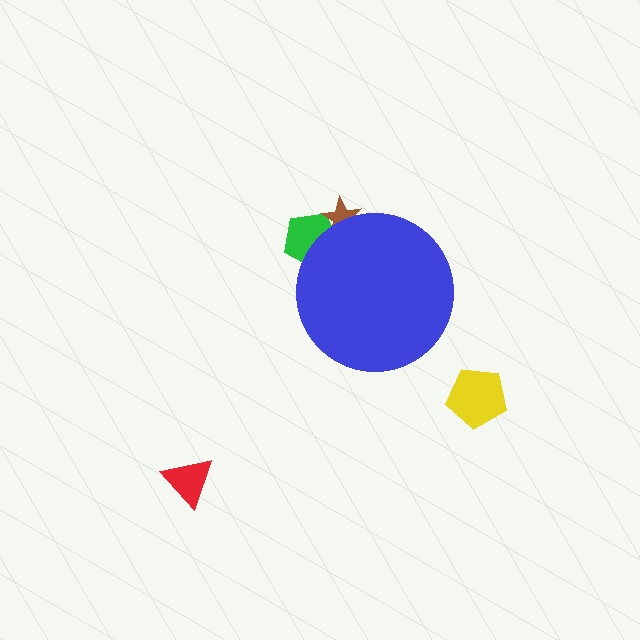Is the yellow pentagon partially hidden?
No, the yellow pentagon is fully visible.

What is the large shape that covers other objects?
A blue circle.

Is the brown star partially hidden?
Yes, the brown star is partially hidden behind the blue circle.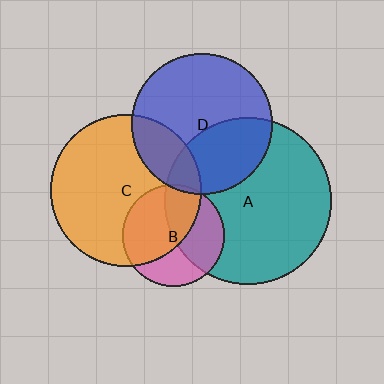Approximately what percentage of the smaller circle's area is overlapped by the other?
Approximately 15%.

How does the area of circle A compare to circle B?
Approximately 2.7 times.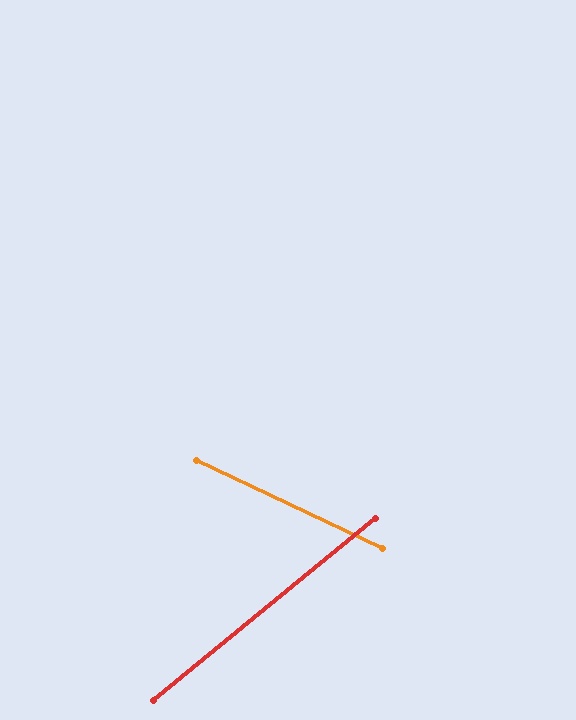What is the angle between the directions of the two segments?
Approximately 65 degrees.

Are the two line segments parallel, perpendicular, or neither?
Neither parallel nor perpendicular — they differ by about 65°.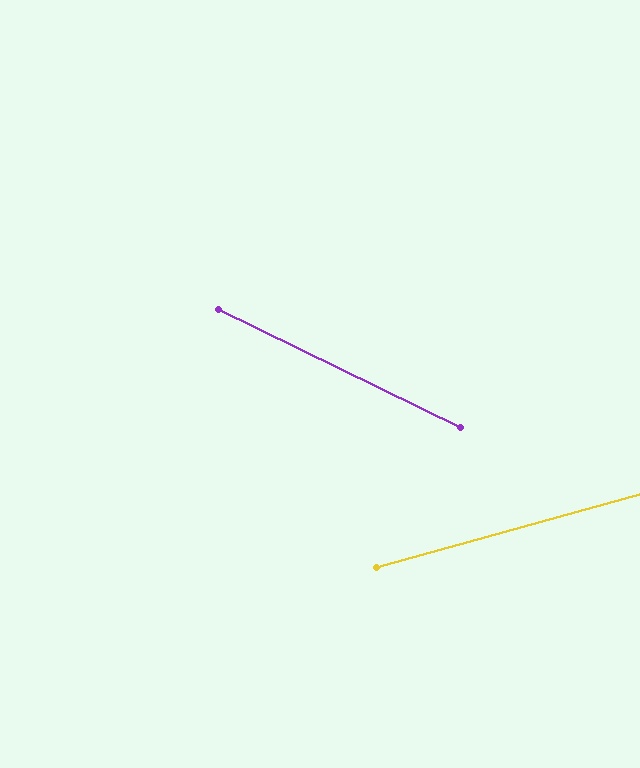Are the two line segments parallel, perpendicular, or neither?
Neither parallel nor perpendicular — they differ by about 41°.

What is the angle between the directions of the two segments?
Approximately 41 degrees.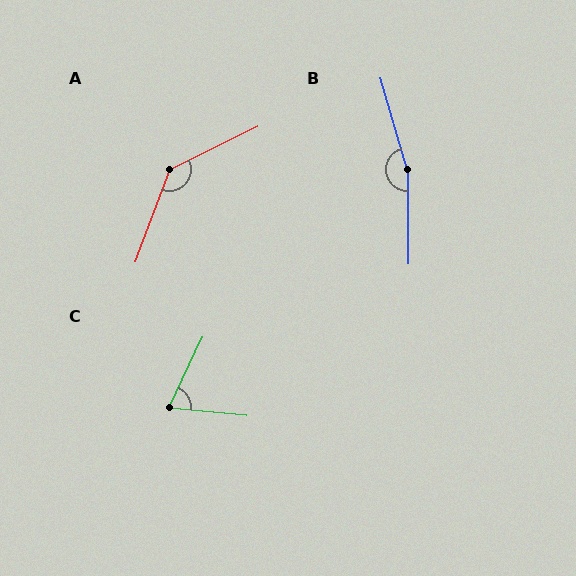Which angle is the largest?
B, at approximately 164 degrees.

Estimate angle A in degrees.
Approximately 137 degrees.